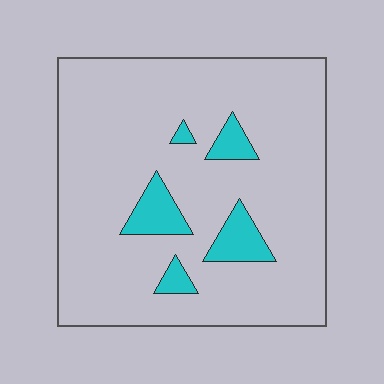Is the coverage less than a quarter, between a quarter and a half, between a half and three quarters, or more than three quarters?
Less than a quarter.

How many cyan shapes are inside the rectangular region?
5.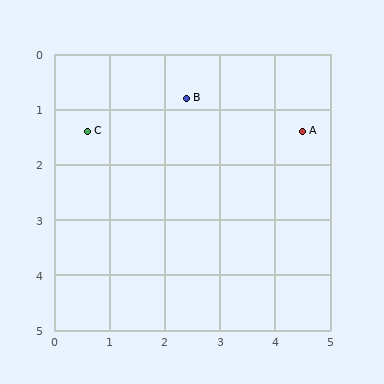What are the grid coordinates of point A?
Point A is at approximately (4.5, 1.4).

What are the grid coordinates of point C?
Point C is at approximately (0.6, 1.4).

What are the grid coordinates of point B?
Point B is at approximately (2.4, 0.8).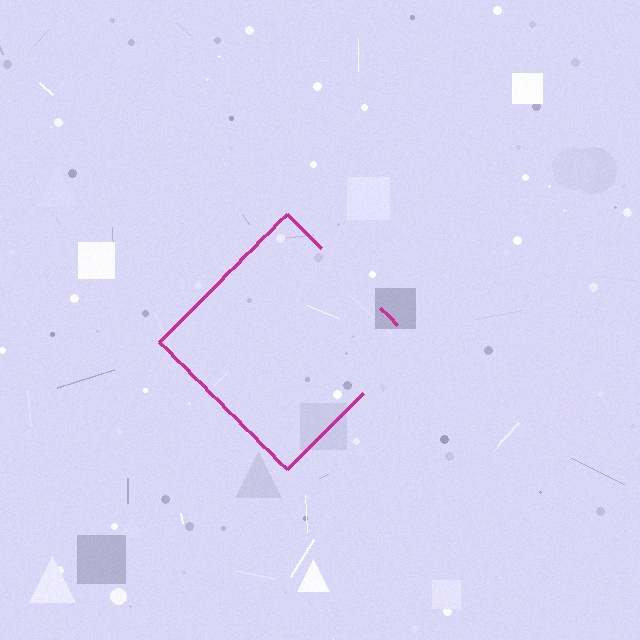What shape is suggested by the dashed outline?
The dashed outline suggests a diamond.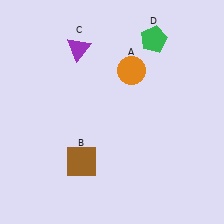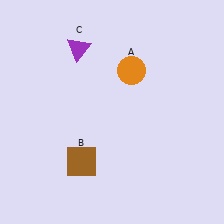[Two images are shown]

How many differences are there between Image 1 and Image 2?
There is 1 difference between the two images.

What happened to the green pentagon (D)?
The green pentagon (D) was removed in Image 2. It was in the top-right area of Image 1.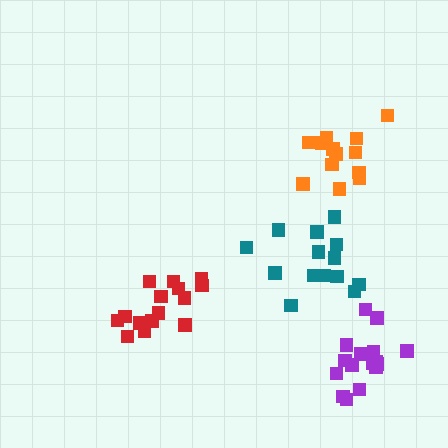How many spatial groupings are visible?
There are 4 spatial groupings.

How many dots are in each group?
Group 1: 15 dots, Group 2: 14 dots, Group 3: 13 dots, Group 4: 16 dots (58 total).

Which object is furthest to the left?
The red cluster is leftmost.